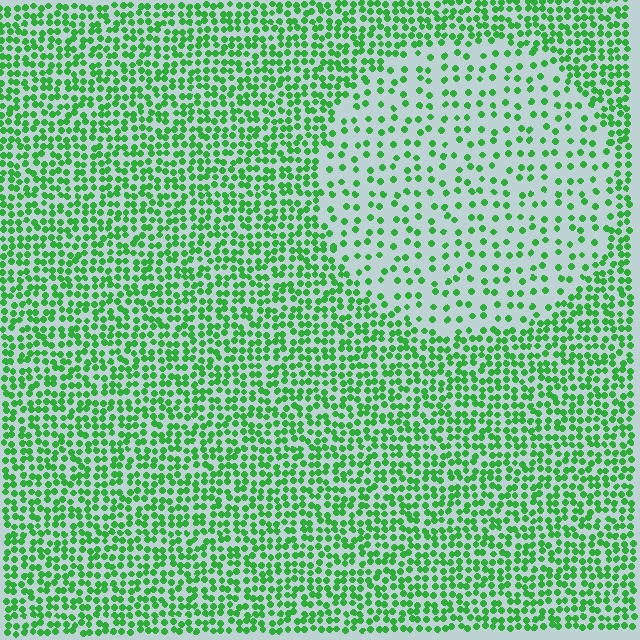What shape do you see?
I see a circle.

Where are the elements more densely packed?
The elements are more densely packed outside the circle boundary.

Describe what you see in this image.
The image contains small green elements arranged at two different densities. A circle-shaped region is visible where the elements are less densely packed than the surrounding area.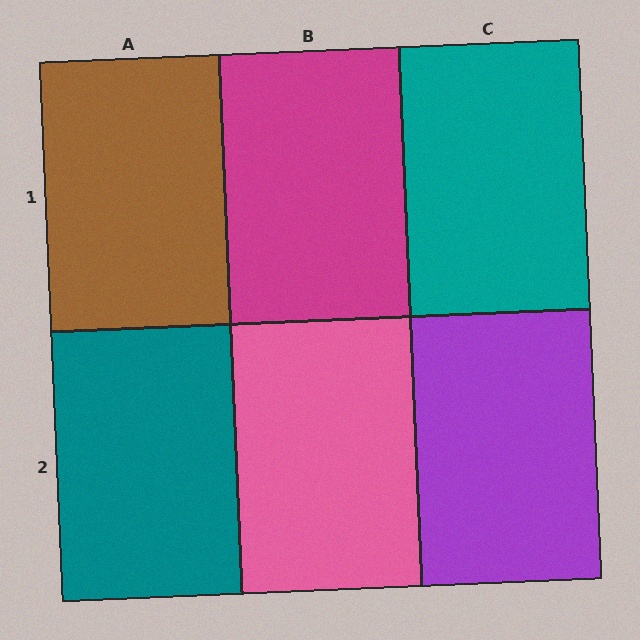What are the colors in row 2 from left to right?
Teal, pink, purple.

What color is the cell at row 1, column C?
Teal.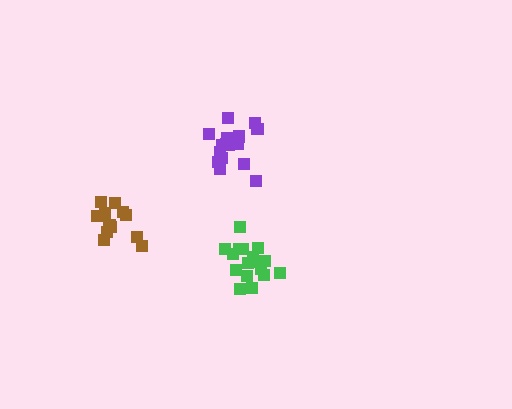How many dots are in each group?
Group 1: 19 dots, Group 2: 17 dots, Group 3: 14 dots (50 total).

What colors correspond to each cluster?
The clusters are colored: green, purple, brown.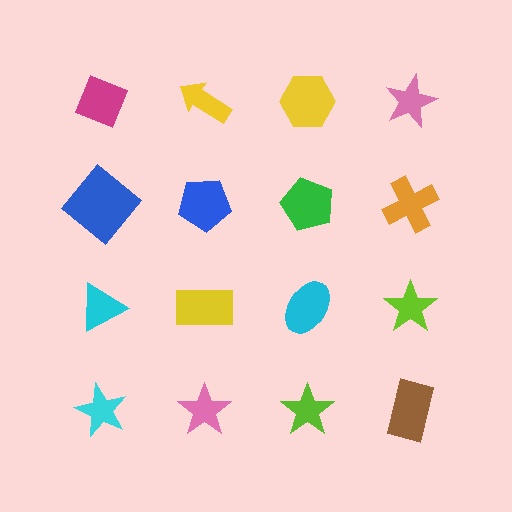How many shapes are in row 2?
4 shapes.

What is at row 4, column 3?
A lime star.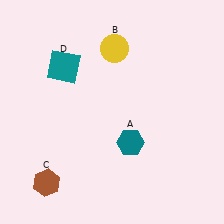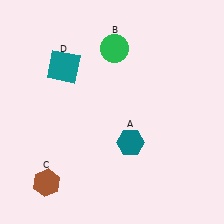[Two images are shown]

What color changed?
The circle (B) changed from yellow in Image 1 to green in Image 2.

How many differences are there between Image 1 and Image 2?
There is 1 difference between the two images.